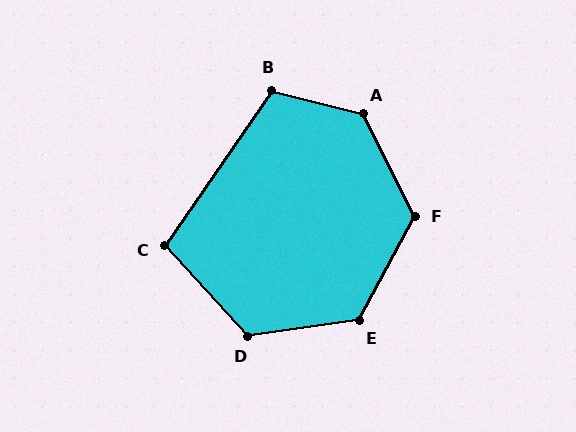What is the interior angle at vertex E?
Approximately 126 degrees (obtuse).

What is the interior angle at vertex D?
Approximately 125 degrees (obtuse).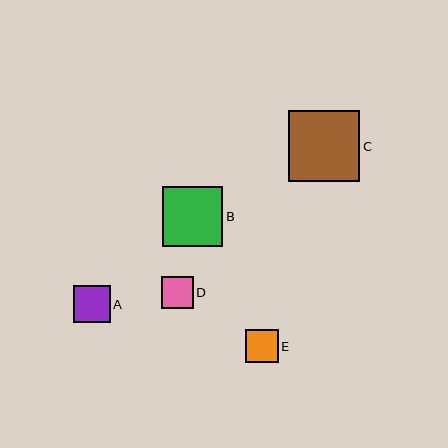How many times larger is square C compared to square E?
Square C is approximately 2.2 times the size of square E.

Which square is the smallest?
Square D is the smallest with a size of approximately 32 pixels.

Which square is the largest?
Square C is the largest with a size of approximately 71 pixels.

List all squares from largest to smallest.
From largest to smallest: C, B, A, E, D.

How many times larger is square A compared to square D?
Square A is approximately 1.2 times the size of square D.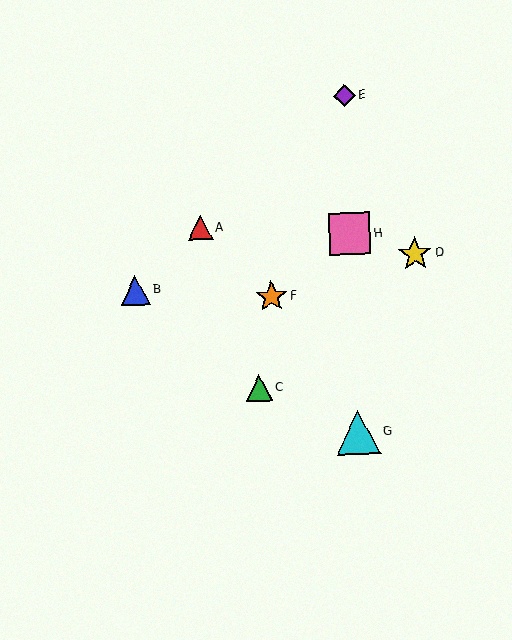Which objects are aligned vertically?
Objects E, G, H are aligned vertically.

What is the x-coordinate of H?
Object H is at x≈350.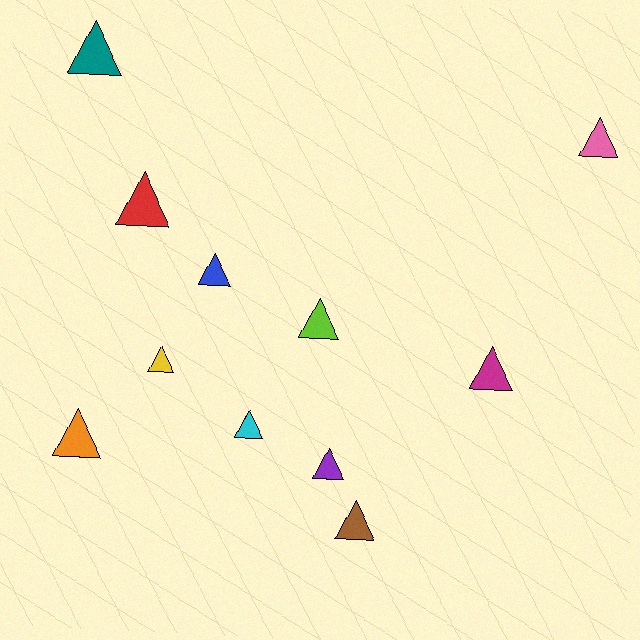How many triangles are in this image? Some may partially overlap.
There are 11 triangles.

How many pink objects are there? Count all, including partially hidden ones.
There is 1 pink object.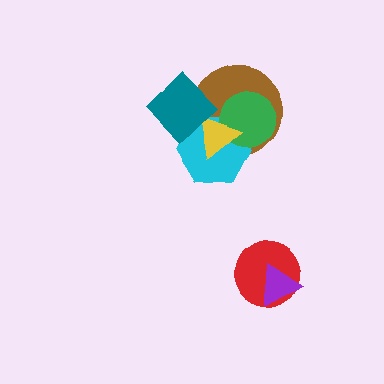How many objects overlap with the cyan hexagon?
4 objects overlap with the cyan hexagon.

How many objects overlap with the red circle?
1 object overlaps with the red circle.